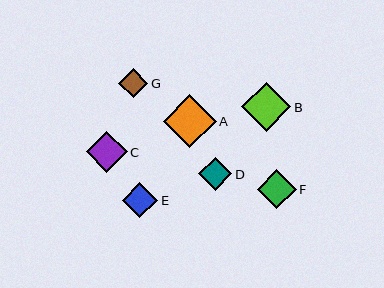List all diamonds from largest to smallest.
From largest to smallest: A, B, C, F, E, D, G.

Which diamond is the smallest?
Diamond G is the smallest with a size of approximately 29 pixels.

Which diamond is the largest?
Diamond A is the largest with a size of approximately 53 pixels.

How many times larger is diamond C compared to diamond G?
Diamond C is approximately 1.4 times the size of diamond G.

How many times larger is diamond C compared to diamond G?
Diamond C is approximately 1.4 times the size of diamond G.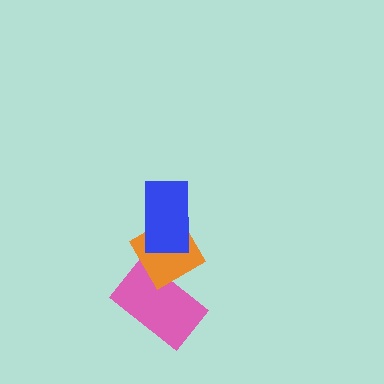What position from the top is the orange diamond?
The orange diamond is 2nd from the top.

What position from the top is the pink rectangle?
The pink rectangle is 3rd from the top.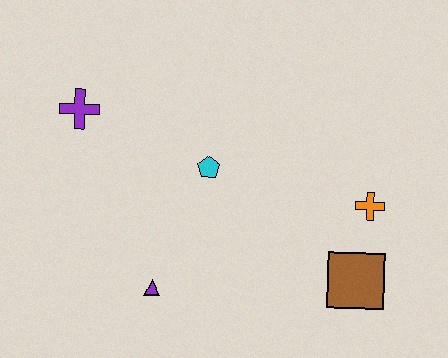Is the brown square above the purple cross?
No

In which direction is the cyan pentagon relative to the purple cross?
The cyan pentagon is to the right of the purple cross.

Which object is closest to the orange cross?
The brown square is closest to the orange cross.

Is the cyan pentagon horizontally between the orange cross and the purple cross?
Yes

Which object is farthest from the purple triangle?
The orange cross is farthest from the purple triangle.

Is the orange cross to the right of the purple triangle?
Yes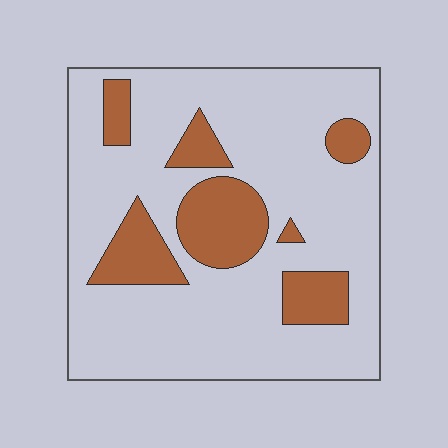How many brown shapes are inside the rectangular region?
7.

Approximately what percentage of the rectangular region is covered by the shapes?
Approximately 20%.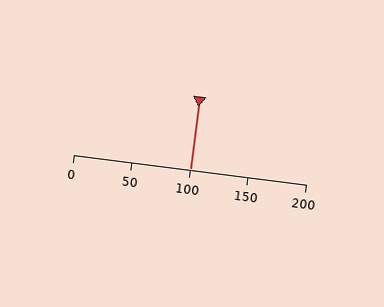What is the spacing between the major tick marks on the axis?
The major ticks are spaced 50 apart.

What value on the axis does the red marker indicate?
The marker indicates approximately 100.